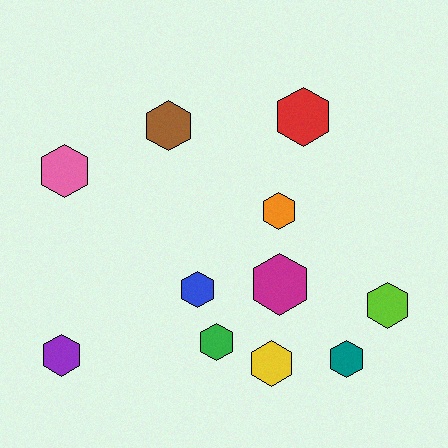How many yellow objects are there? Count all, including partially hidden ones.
There is 1 yellow object.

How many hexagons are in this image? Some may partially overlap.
There are 11 hexagons.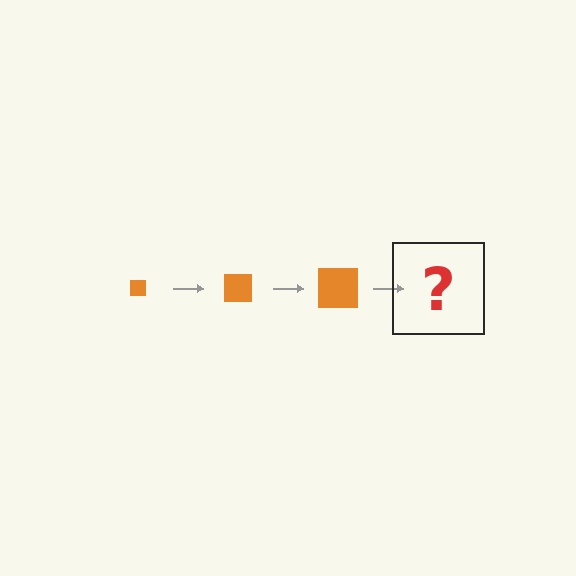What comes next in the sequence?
The next element should be an orange square, larger than the previous one.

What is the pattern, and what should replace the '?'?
The pattern is that the square gets progressively larger each step. The '?' should be an orange square, larger than the previous one.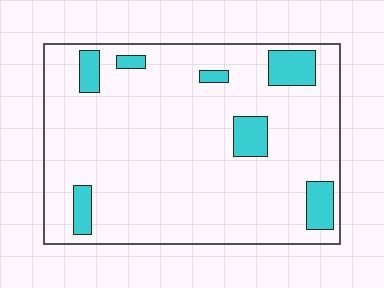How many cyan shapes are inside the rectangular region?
7.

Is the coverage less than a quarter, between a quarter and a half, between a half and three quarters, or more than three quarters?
Less than a quarter.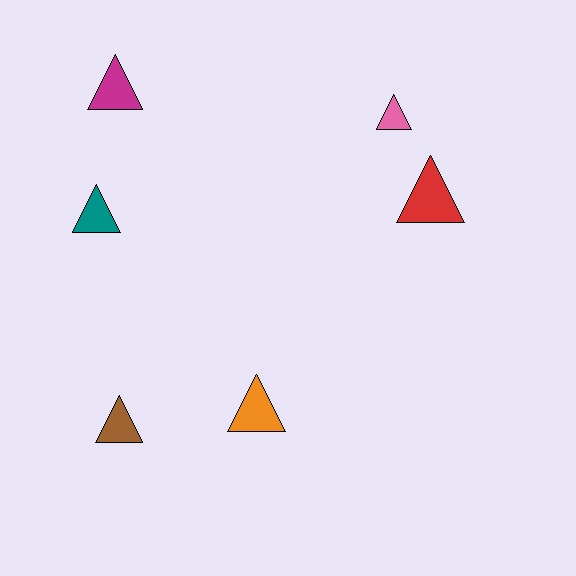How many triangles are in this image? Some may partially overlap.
There are 6 triangles.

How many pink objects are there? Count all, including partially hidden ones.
There is 1 pink object.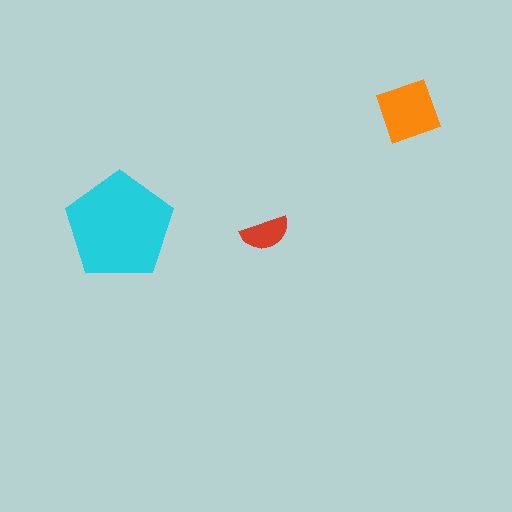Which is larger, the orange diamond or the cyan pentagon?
The cyan pentagon.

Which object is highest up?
The orange diamond is topmost.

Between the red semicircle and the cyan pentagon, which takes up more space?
The cyan pentagon.